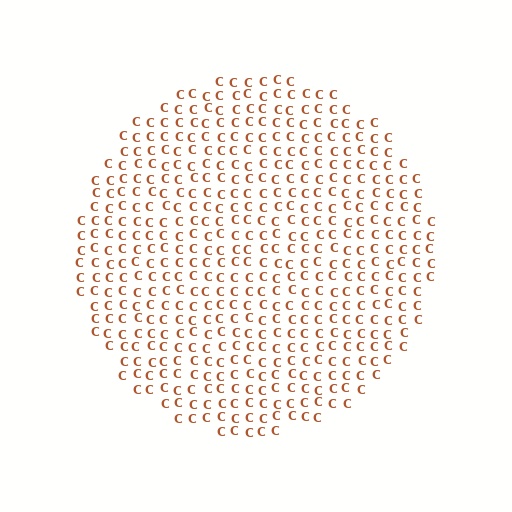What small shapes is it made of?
It is made of small letter C's.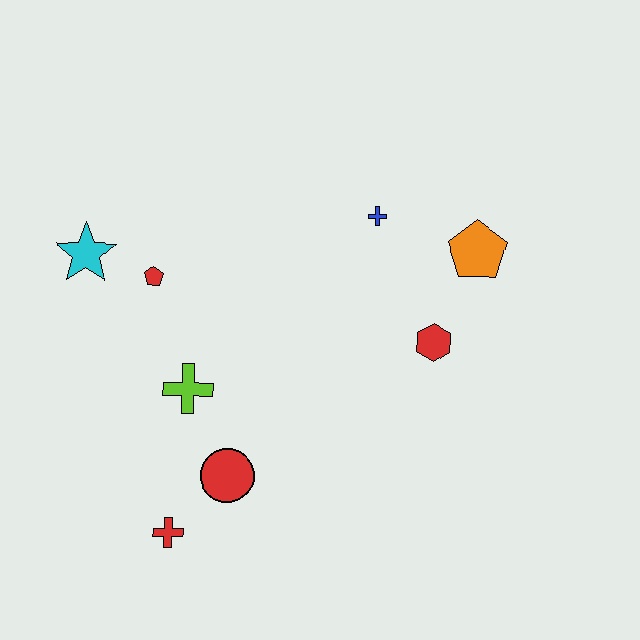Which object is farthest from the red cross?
The orange pentagon is farthest from the red cross.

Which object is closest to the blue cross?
The orange pentagon is closest to the blue cross.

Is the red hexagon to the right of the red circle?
Yes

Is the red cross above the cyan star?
No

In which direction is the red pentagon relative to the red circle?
The red pentagon is above the red circle.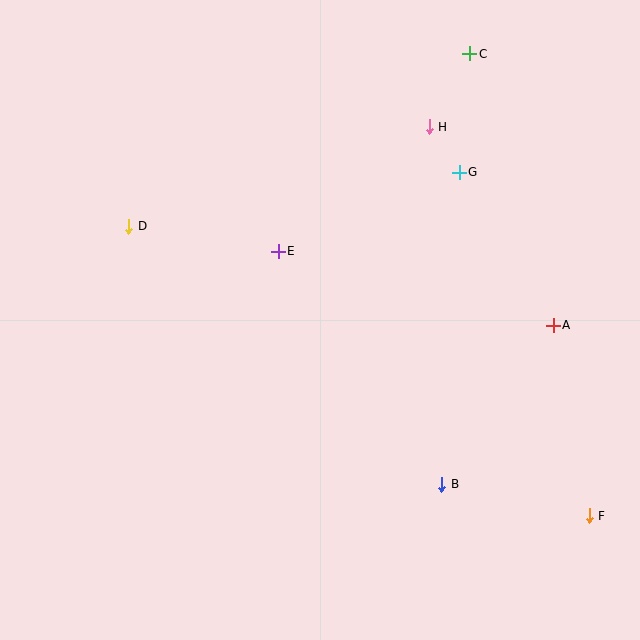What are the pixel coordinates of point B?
Point B is at (442, 484).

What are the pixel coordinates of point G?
Point G is at (459, 172).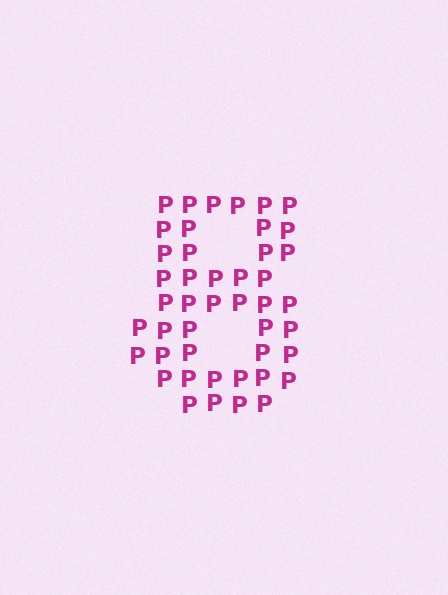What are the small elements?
The small elements are letter P's.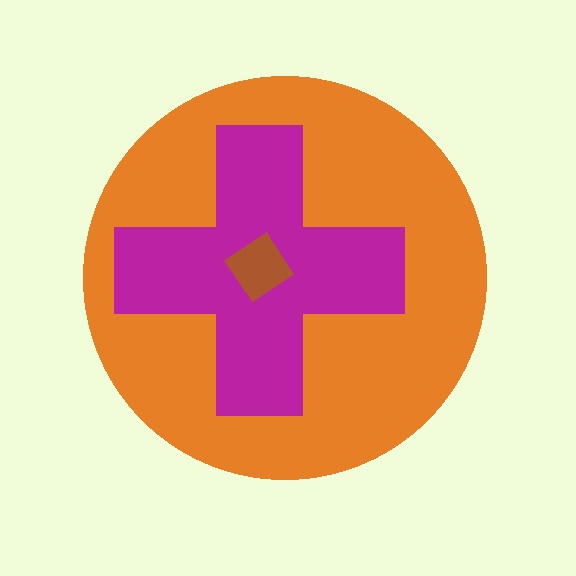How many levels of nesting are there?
3.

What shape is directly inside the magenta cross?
The brown diamond.